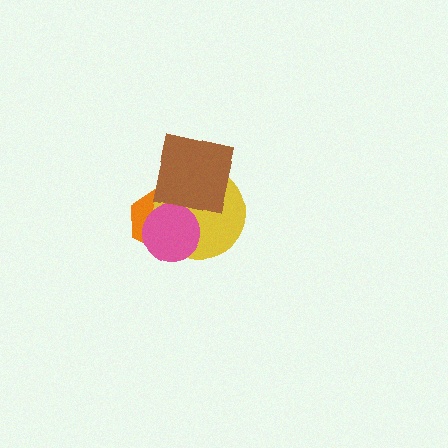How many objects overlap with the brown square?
3 objects overlap with the brown square.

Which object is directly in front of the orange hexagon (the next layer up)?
The yellow circle is directly in front of the orange hexagon.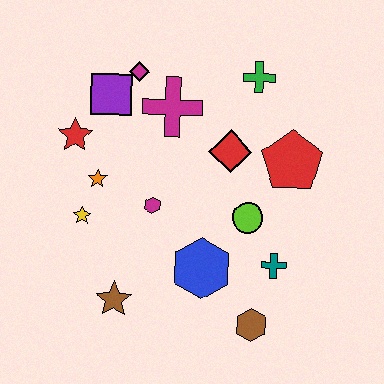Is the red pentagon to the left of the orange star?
No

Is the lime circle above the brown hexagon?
Yes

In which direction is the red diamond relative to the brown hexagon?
The red diamond is above the brown hexagon.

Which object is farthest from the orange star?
The brown hexagon is farthest from the orange star.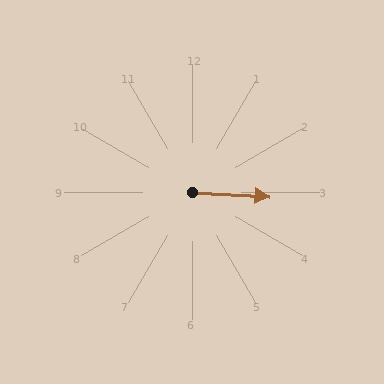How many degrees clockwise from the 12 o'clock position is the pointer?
Approximately 93 degrees.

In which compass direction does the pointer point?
East.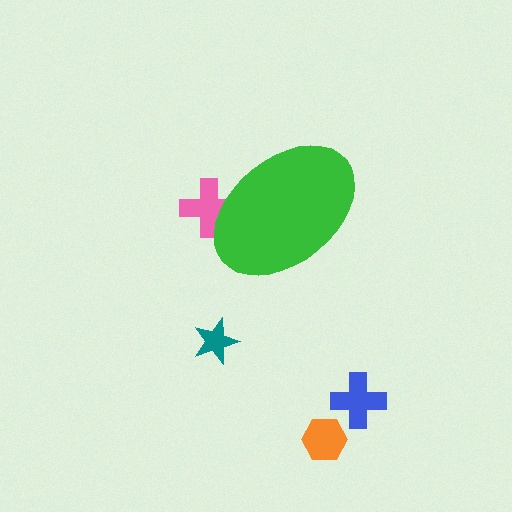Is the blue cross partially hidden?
No, the blue cross is fully visible.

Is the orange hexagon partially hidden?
No, the orange hexagon is fully visible.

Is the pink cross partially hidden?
Yes, the pink cross is partially hidden behind the green ellipse.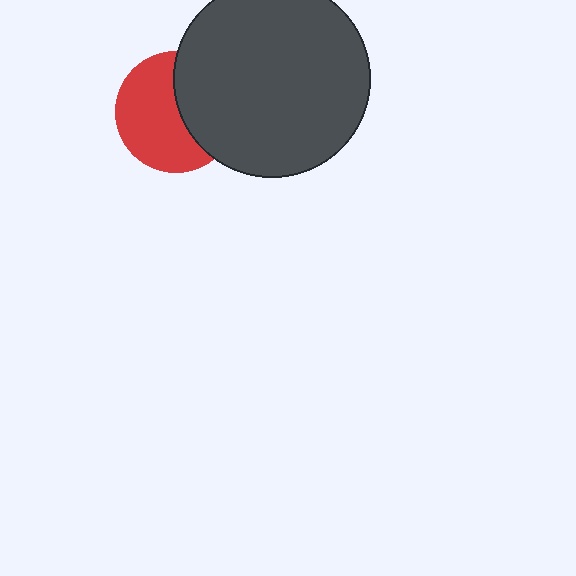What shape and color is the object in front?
The object in front is a dark gray circle.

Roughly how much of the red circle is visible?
About half of it is visible (roughly 59%).